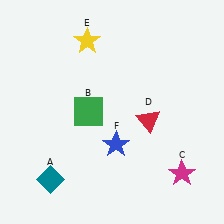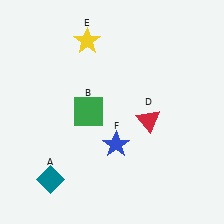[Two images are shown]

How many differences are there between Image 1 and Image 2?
There is 1 difference between the two images.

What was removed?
The magenta star (C) was removed in Image 2.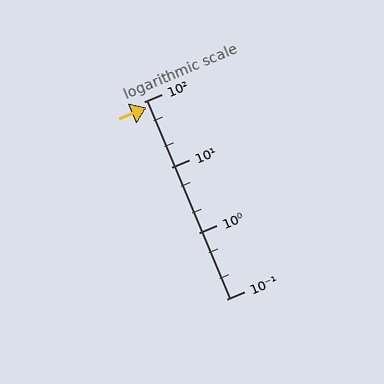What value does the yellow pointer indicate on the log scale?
The pointer indicates approximately 82.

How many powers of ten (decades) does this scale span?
The scale spans 3 decades, from 0.1 to 100.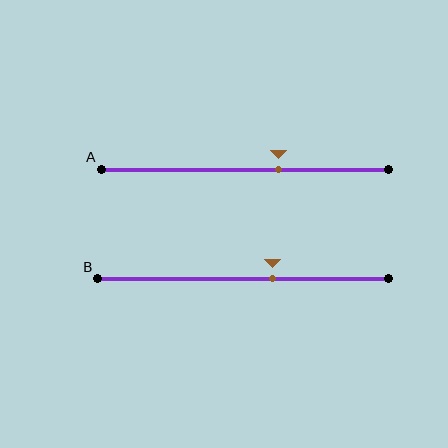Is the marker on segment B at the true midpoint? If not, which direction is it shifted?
No, the marker on segment B is shifted to the right by about 10% of the segment length.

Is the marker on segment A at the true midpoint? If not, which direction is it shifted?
No, the marker on segment A is shifted to the right by about 12% of the segment length.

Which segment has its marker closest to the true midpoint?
Segment B has its marker closest to the true midpoint.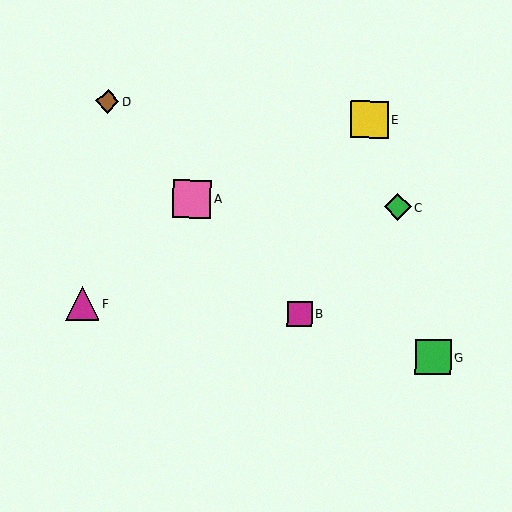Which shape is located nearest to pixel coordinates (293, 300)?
The magenta square (labeled B) at (299, 314) is nearest to that location.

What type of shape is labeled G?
Shape G is a green square.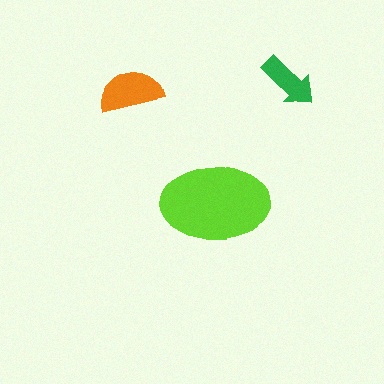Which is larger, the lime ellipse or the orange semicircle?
The lime ellipse.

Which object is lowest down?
The lime ellipse is bottommost.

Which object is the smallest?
The green arrow.